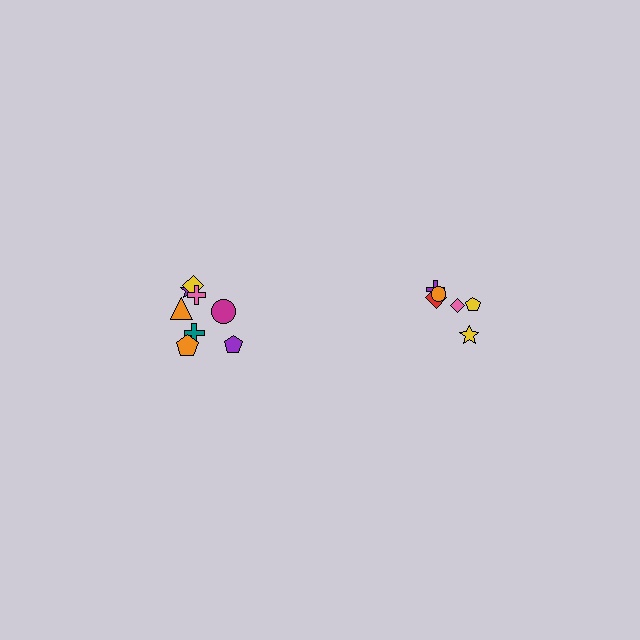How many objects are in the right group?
There are 6 objects.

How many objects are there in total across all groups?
There are 14 objects.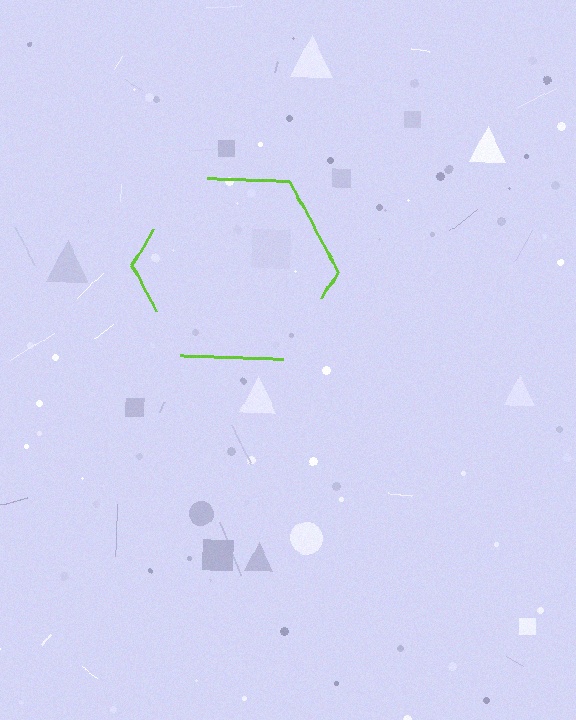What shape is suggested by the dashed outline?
The dashed outline suggests a hexagon.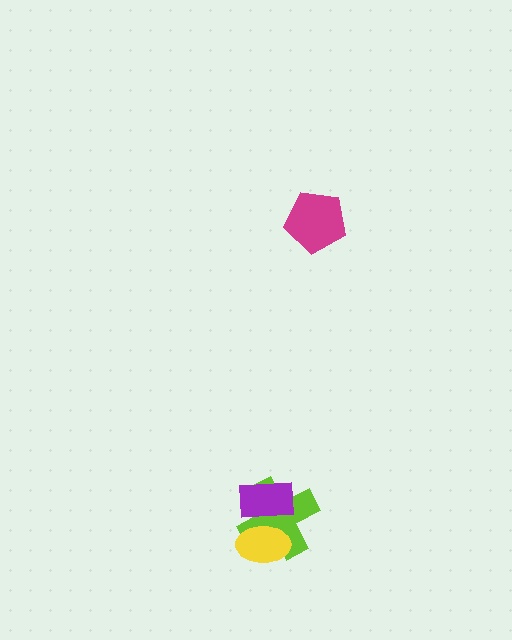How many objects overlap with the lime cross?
2 objects overlap with the lime cross.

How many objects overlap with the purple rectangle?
2 objects overlap with the purple rectangle.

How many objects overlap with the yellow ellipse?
2 objects overlap with the yellow ellipse.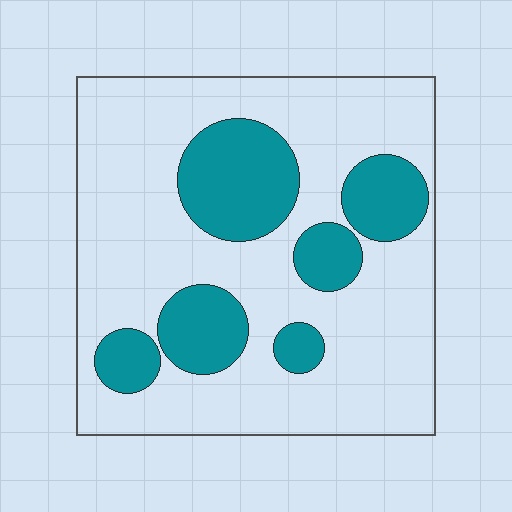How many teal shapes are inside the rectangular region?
6.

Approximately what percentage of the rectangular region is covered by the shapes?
Approximately 25%.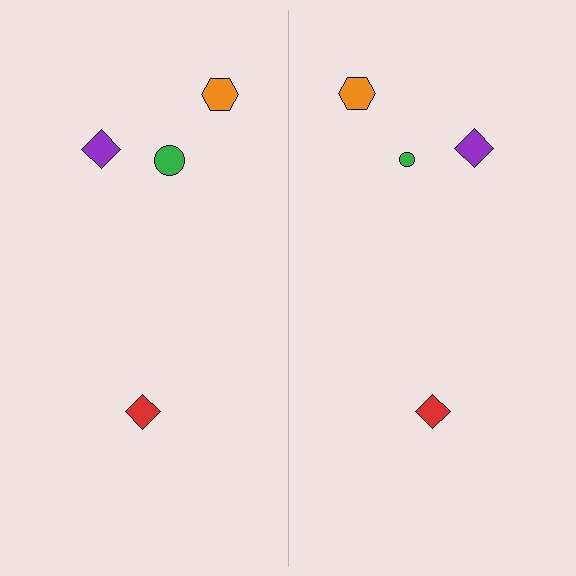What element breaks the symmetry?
The green circle on the right side has a different size than its mirror counterpart.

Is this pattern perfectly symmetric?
No, the pattern is not perfectly symmetric. The green circle on the right side has a different size than its mirror counterpart.